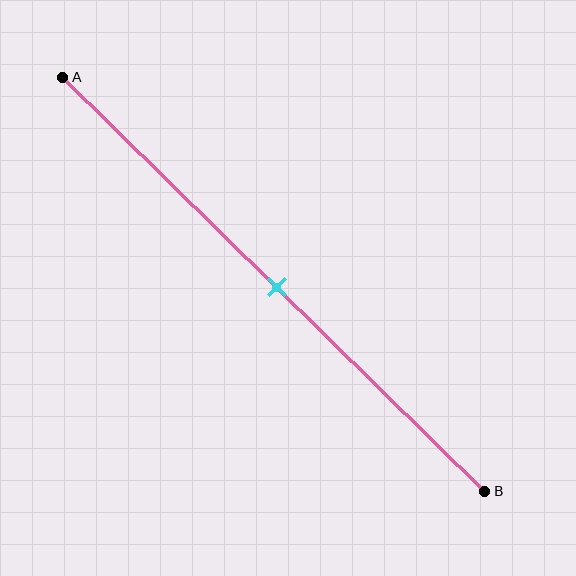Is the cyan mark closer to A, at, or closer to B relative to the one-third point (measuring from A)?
The cyan mark is closer to point B than the one-third point of segment AB.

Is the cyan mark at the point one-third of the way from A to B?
No, the mark is at about 50% from A, not at the 33% one-third point.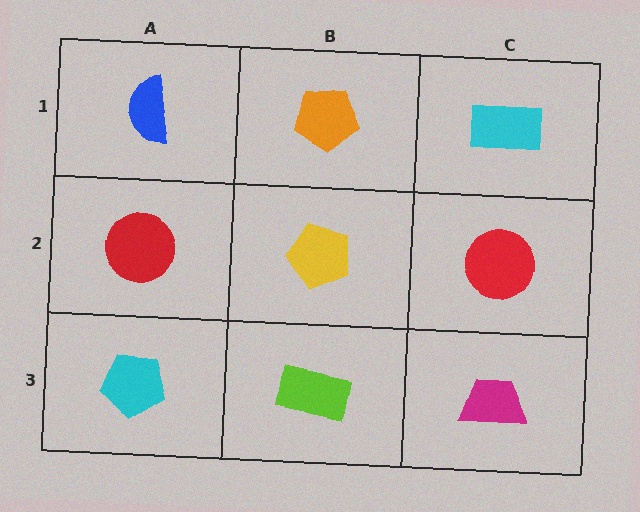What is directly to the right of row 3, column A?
A lime rectangle.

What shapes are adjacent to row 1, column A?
A red circle (row 2, column A), an orange pentagon (row 1, column B).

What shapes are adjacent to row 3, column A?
A red circle (row 2, column A), a lime rectangle (row 3, column B).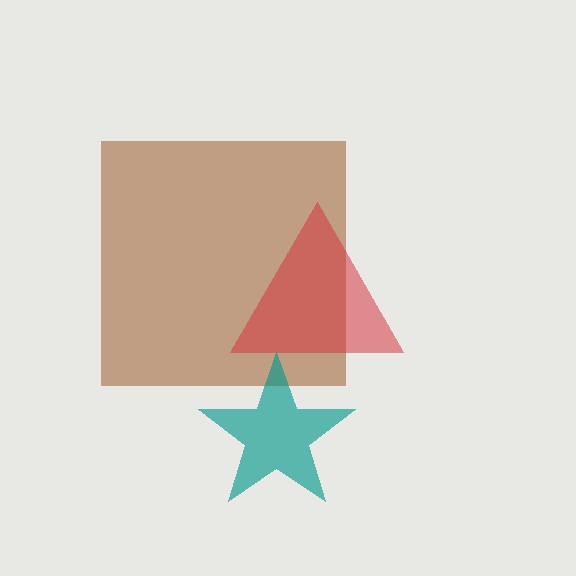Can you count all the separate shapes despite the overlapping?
Yes, there are 3 separate shapes.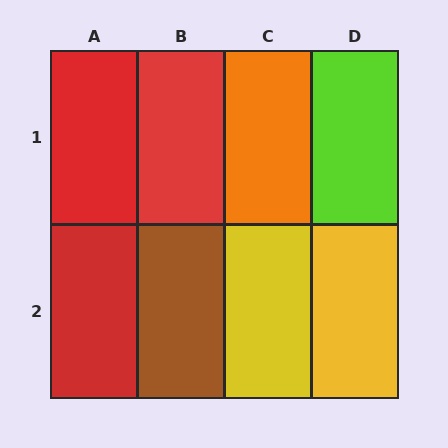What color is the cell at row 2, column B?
Brown.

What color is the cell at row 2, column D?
Yellow.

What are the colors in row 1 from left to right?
Red, red, orange, lime.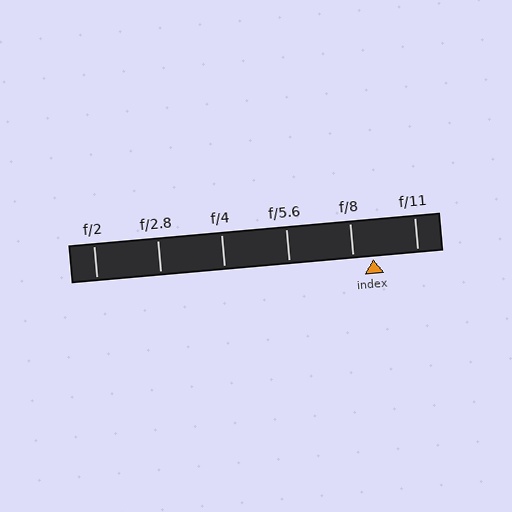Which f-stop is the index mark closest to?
The index mark is closest to f/8.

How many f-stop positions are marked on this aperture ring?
There are 6 f-stop positions marked.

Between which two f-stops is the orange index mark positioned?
The index mark is between f/8 and f/11.